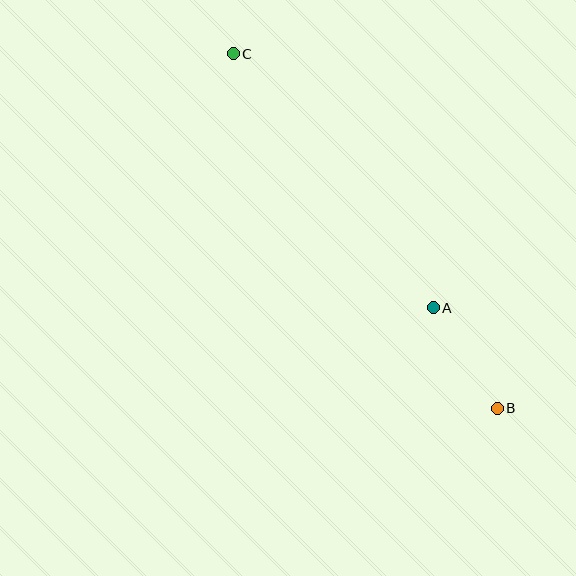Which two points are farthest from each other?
Points B and C are farthest from each other.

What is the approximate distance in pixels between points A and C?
The distance between A and C is approximately 324 pixels.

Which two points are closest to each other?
Points A and B are closest to each other.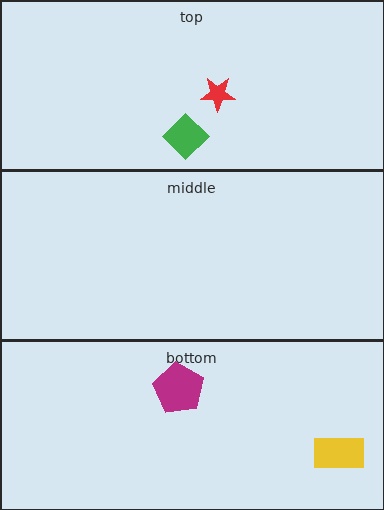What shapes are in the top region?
The red star, the green diamond.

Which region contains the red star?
The top region.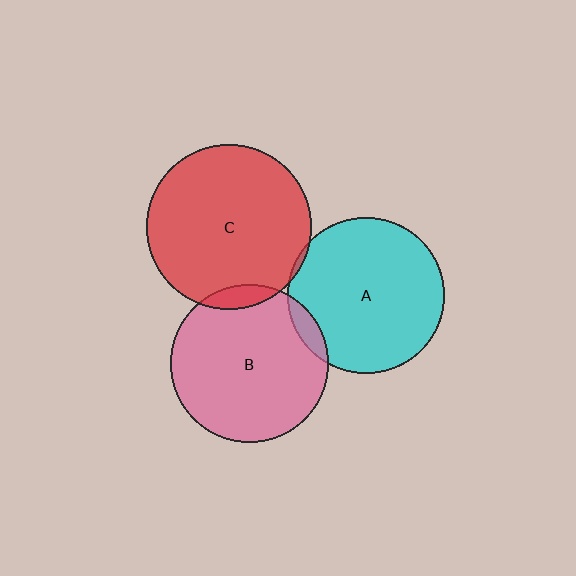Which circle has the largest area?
Circle C (red).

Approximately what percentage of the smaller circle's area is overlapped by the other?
Approximately 5%.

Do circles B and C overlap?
Yes.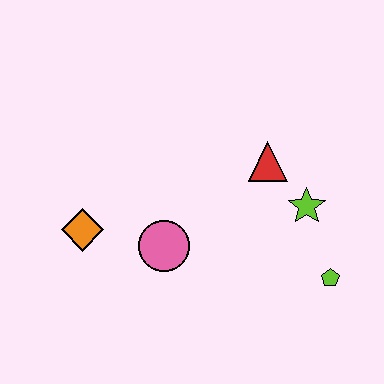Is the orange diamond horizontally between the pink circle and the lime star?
No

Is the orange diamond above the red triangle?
No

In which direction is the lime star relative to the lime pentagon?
The lime star is above the lime pentagon.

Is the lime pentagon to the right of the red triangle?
Yes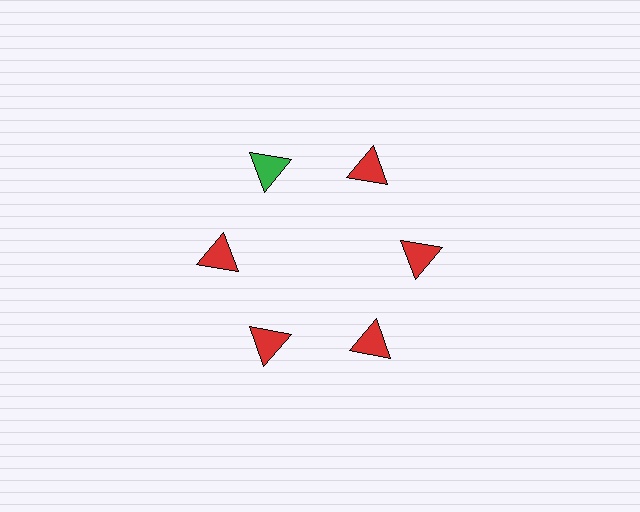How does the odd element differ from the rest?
It has a different color: green instead of red.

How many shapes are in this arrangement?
There are 6 shapes arranged in a ring pattern.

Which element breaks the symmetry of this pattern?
The green triangle at roughly the 11 o'clock position breaks the symmetry. All other shapes are red triangles.